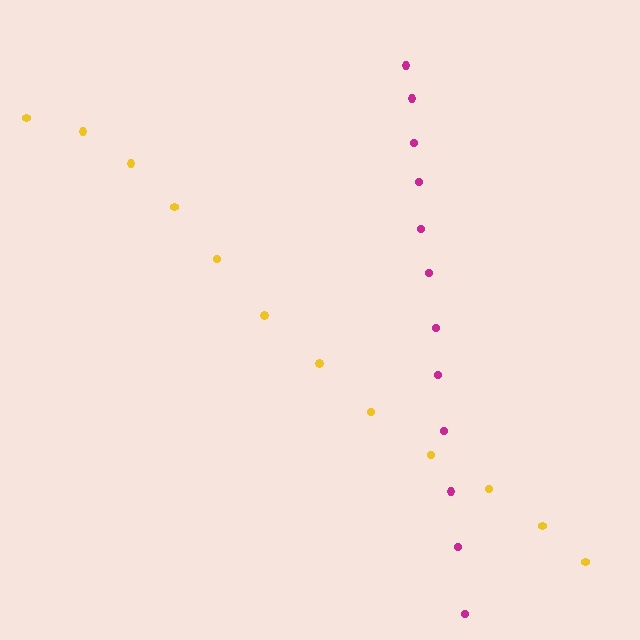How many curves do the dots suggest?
There are 2 distinct paths.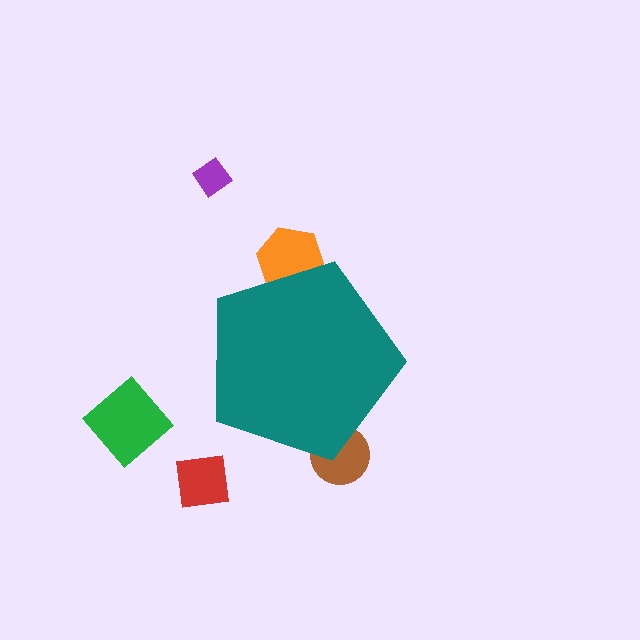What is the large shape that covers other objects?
A teal pentagon.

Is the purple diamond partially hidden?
No, the purple diamond is fully visible.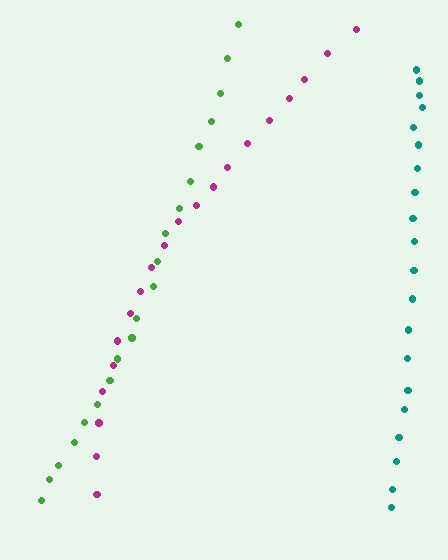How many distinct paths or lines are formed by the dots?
There are 3 distinct paths.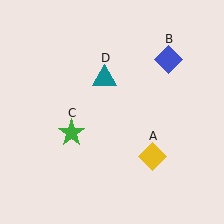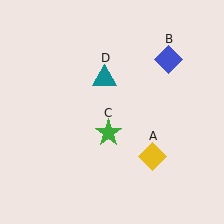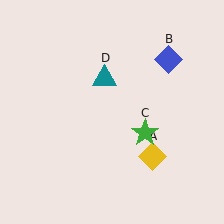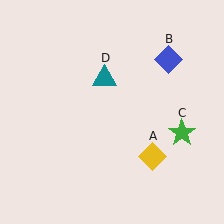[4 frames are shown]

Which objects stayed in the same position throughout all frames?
Yellow diamond (object A) and blue diamond (object B) and teal triangle (object D) remained stationary.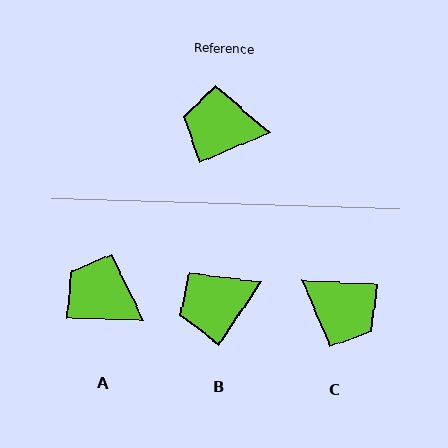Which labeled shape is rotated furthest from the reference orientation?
C, about 154 degrees away.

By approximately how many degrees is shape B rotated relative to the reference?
Approximately 33 degrees counter-clockwise.